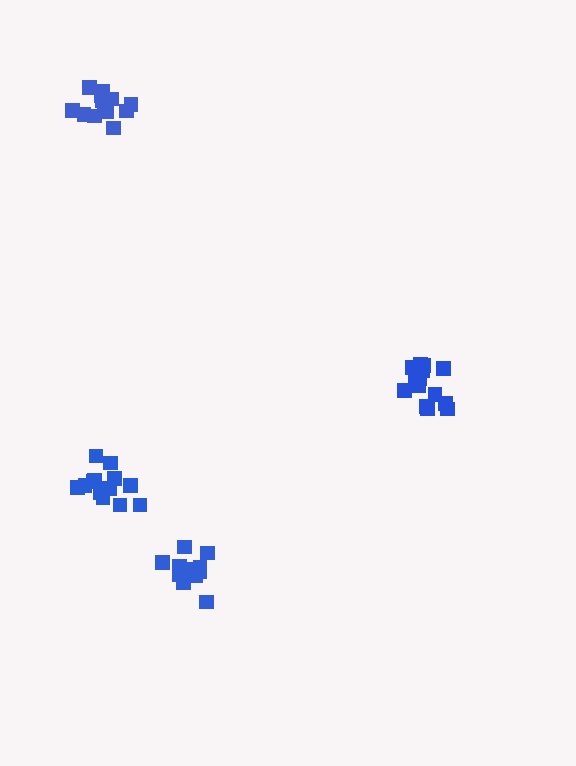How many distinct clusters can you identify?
There are 4 distinct clusters.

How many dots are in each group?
Group 1: 16 dots, Group 2: 12 dots, Group 3: 13 dots, Group 4: 13 dots (54 total).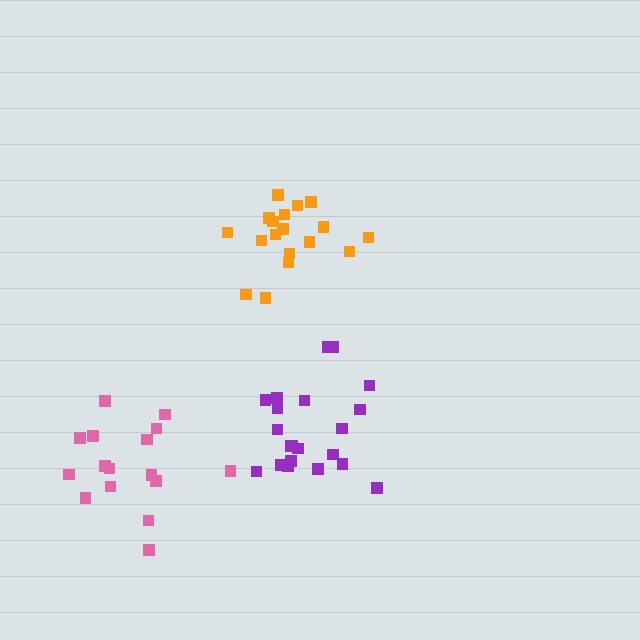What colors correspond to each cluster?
The clusters are colored: orange, purple, pink.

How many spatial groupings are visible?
There are 3 spatial groupings.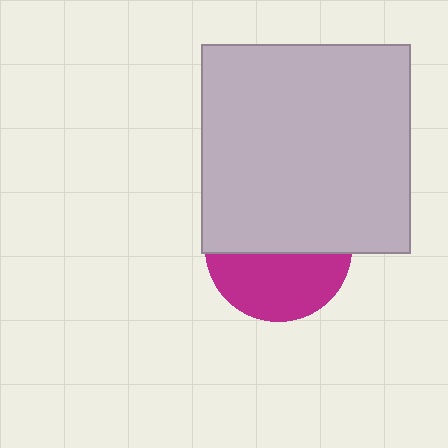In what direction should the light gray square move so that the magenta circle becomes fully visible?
The light gray square should move up. That is the shortest direction to clear the overlap and leave the magenta circle fully visible.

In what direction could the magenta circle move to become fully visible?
The magenta circle could move down. That would shift it out from behind the light gray square entirely.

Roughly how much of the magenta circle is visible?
About half of it is visible (roughly 45%).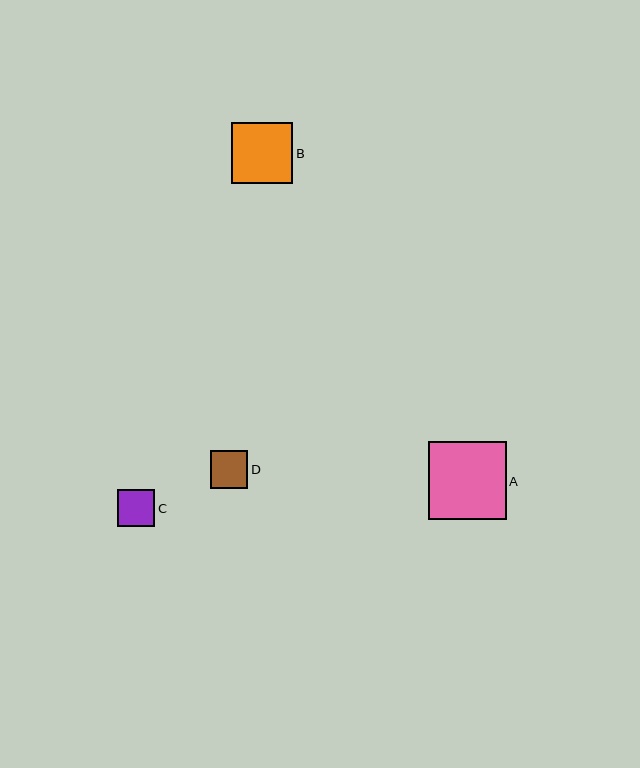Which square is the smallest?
Square C is the smallest with a size of approximately 37 pixels.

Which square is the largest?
Square A is the largest with a size of approximately 78 pixels.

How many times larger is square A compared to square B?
Square A is approximately 1.3 times the size of square B.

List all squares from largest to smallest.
From largest to smallest: A, B, D, C.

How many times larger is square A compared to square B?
Square A is approximately 1.3 times the size of square B.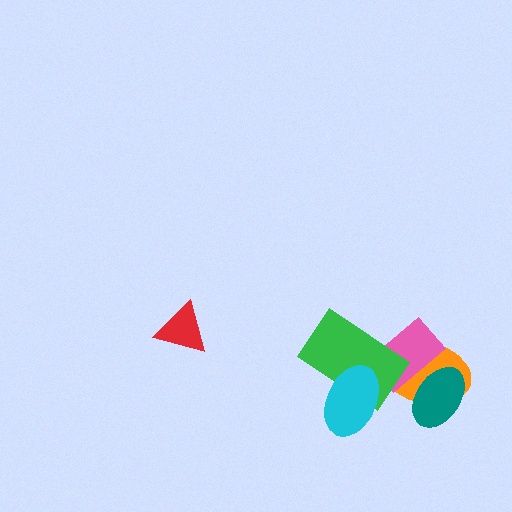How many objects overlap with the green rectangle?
3 objects overlap with the green rectangle.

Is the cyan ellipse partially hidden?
No, no other shape covers it.